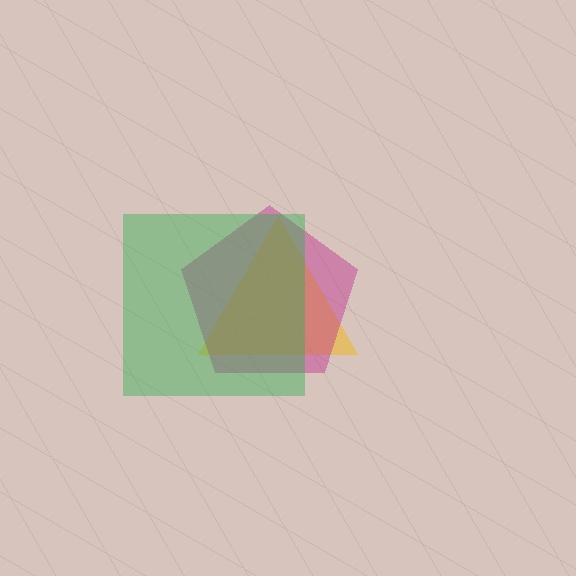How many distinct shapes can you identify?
There are 3 distinct shapes: a yellow triangle, a magenta pentagon, a green square.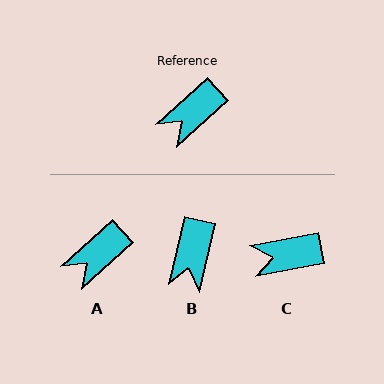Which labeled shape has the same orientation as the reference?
A.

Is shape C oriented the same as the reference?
No, it is off by about 31 degrees.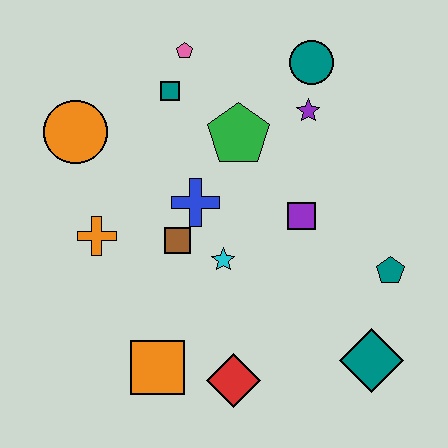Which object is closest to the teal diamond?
The teal pentagon is closest to the teal diamond.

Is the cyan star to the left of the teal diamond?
Yes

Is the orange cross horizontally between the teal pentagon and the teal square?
No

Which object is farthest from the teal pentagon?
The orange circle is farthest from the teal pentagon.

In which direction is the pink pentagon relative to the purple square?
The pink pentagon is above the purple square.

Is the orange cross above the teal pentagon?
Yes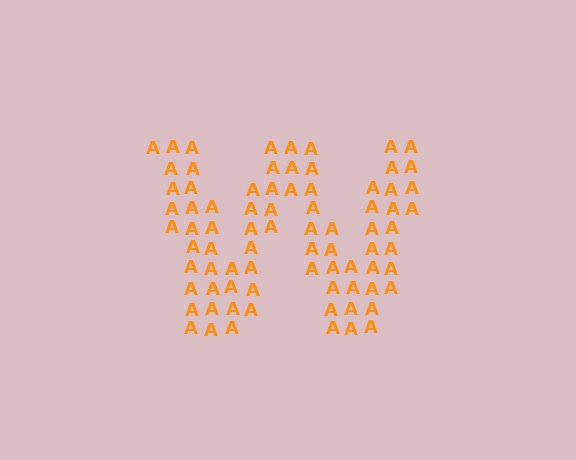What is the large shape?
The large shape is the letter W.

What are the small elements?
The small elements are letter A's.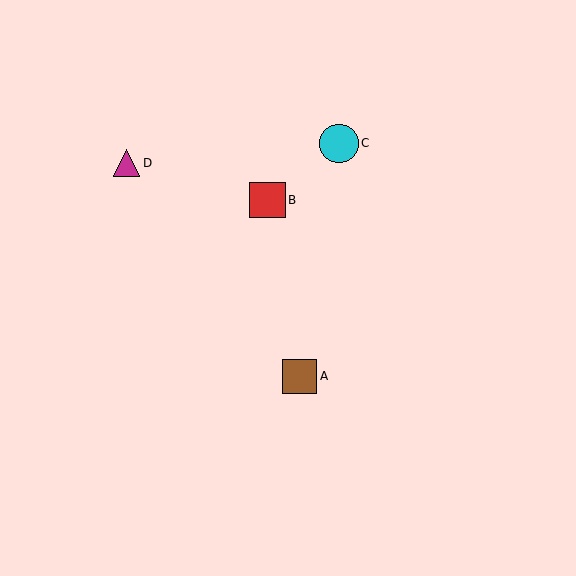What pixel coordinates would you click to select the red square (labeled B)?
Click at (267, 200) to select the red square B.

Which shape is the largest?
The cyan circle (labeled C) is the largest.